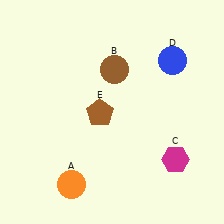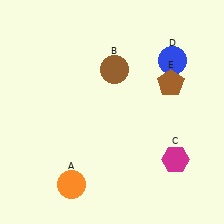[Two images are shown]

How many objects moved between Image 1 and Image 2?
1 object moved between the two images.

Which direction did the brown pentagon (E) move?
The brown pentagon (E) moved right.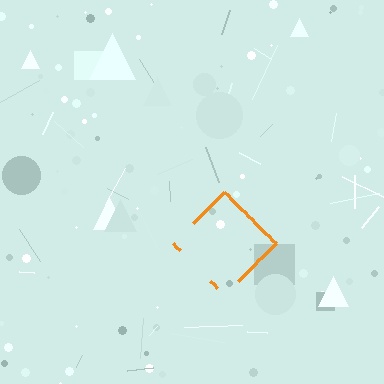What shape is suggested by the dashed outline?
The dashed outline suggests a diamond.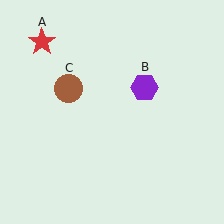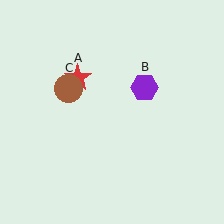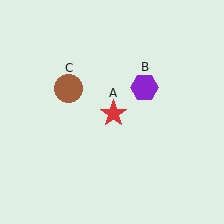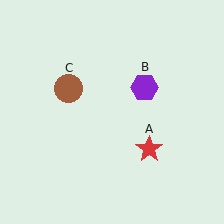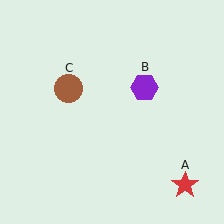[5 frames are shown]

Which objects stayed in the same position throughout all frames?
Purple hexagon (object B) and brown circle (object C) remained stationary.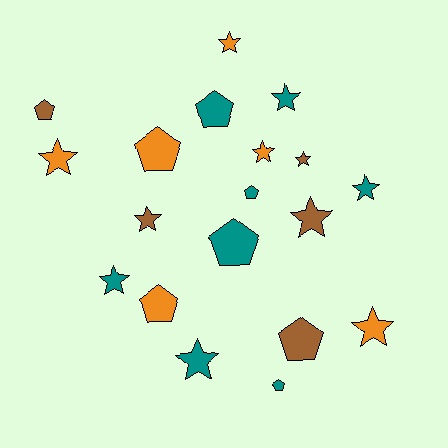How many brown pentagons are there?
There are 2 brown pentagons.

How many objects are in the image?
There are 19 objects.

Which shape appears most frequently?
Star, with 11 objects.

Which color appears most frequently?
Teal, with 8 objects.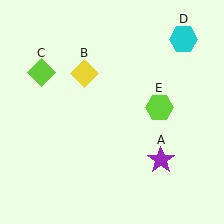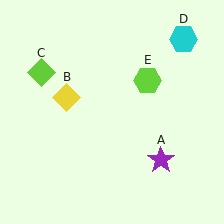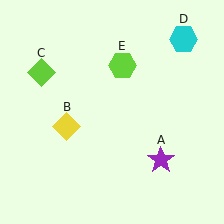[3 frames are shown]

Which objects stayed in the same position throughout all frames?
Purple star (object A) and lime diamond (object C) and cyan hexagon (object D) remained stationary.